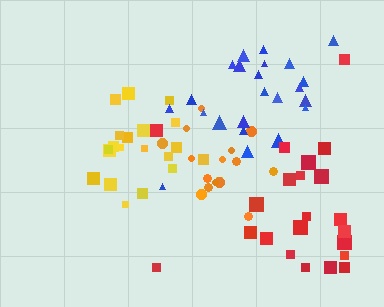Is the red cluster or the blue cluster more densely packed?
Blue.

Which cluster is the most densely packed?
Yellow.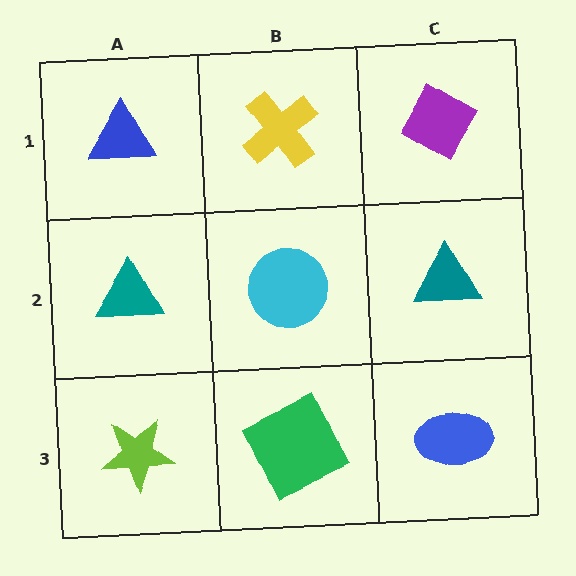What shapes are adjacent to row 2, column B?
A yellow cross (row 1, column B), a green square (row 3, column B), a teal triangle (row 2, column A), a teal triangle (row 2, column C).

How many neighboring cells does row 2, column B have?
4.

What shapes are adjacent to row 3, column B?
A cyan circle (row 2, column B), a lime star (row 3, column A), a blue ellipse (row 3, column C).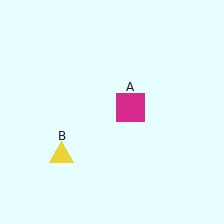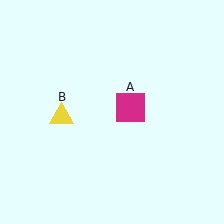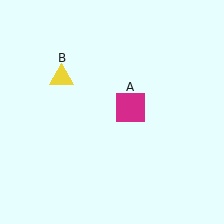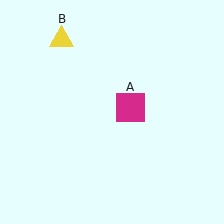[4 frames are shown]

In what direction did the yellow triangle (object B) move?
The yellow triangle (object B) moved up.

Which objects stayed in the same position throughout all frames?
Magenta square (object A) remained stationary.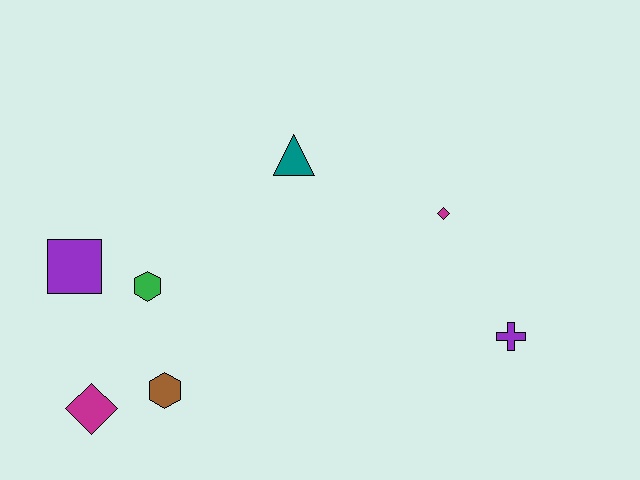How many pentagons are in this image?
There are no pentagons.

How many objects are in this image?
There are 7 objects.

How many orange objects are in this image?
There are no orange objects.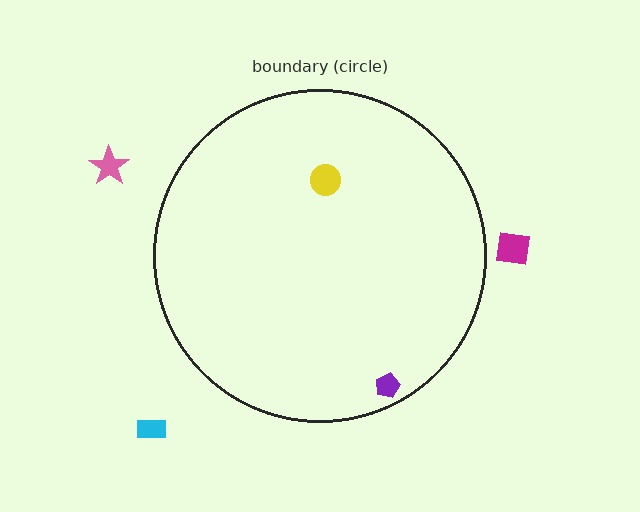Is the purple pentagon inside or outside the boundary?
Inside.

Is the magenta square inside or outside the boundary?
Outside.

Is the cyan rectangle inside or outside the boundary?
Outside.